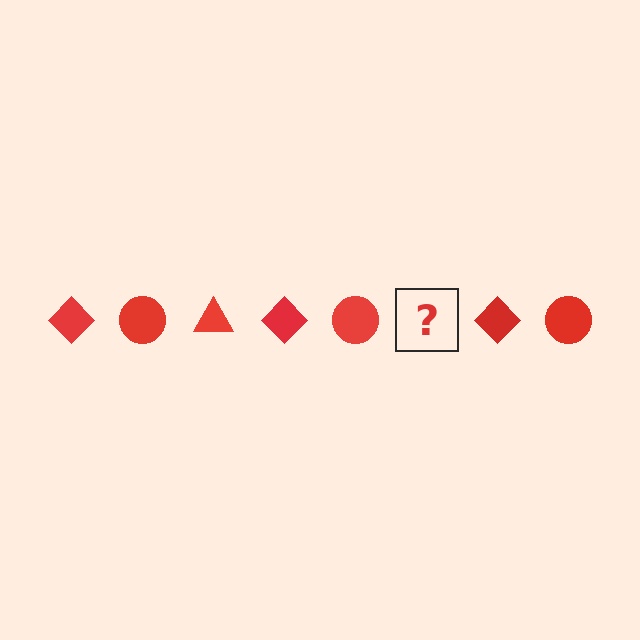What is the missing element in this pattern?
The missing element is a red triangle.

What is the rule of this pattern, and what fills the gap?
The rule is that the pattern cycles through diamond, circle, triangle shapes in red. The gap should be filled with a red triangle.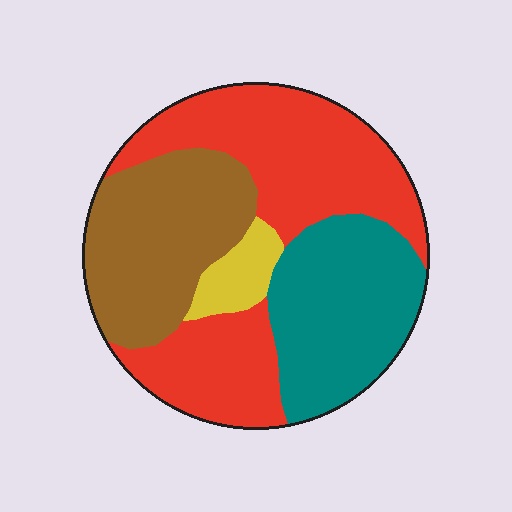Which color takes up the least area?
Yellow, at roughly 5%.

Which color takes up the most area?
Red, at roughly 45%.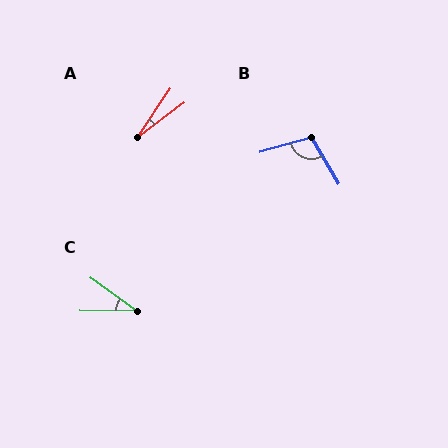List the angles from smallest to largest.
A (19°), C (36°), B (104°).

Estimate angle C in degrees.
Approximately 36 degrees.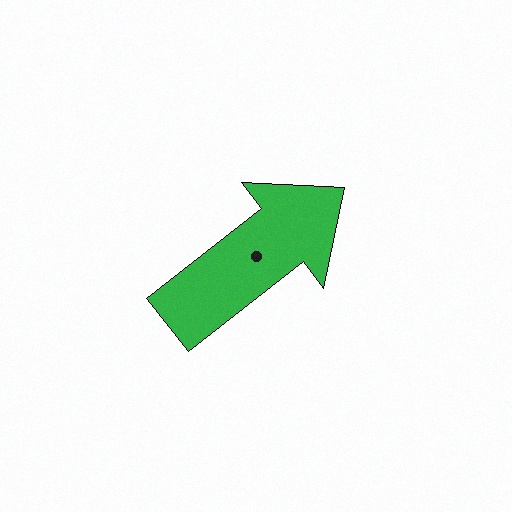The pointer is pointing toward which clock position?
Roughly 2 o'clock.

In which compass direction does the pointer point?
Northeast.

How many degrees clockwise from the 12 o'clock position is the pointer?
Approximately 52 degrees.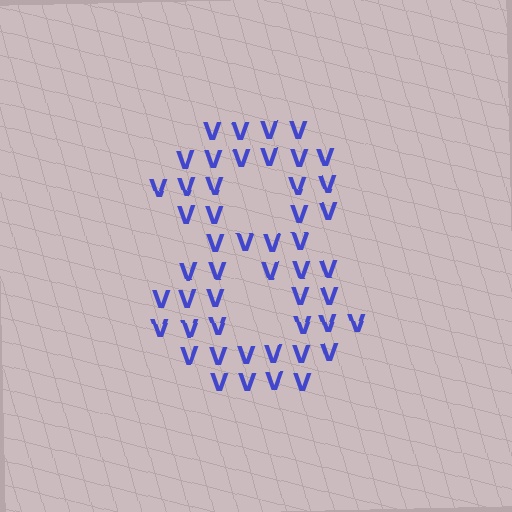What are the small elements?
The small elements are letter V's.